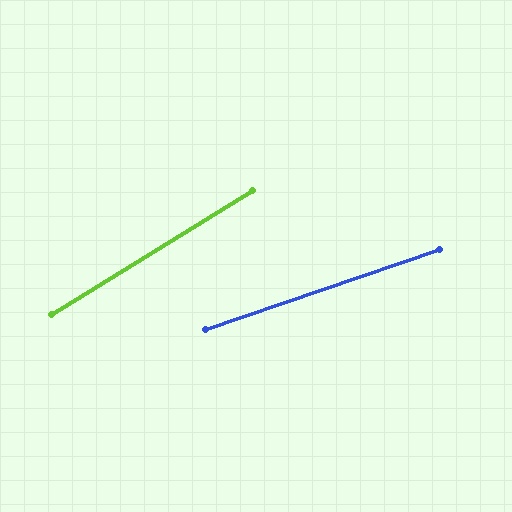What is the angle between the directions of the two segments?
Approximately 13 degrees.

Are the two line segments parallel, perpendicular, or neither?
Neither parallel nor perpendicular — they differ by about 13°.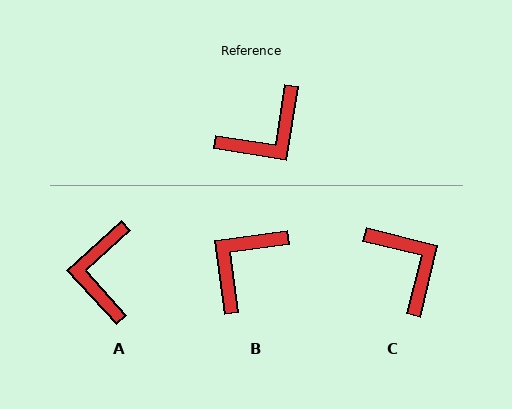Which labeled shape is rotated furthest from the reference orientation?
B, about 163 degrees away.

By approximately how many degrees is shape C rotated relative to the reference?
Approximately 85 degrees counter-clockwise.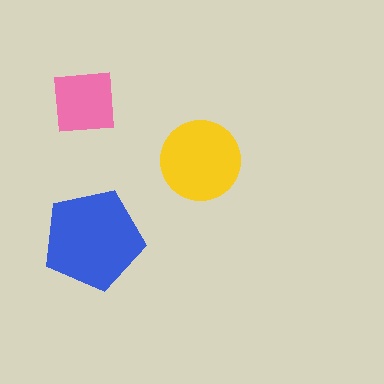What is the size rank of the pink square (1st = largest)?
3rd.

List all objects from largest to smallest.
The blue pentagon, the yellow circle, the pink square.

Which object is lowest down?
The blue pentagon is bottommost.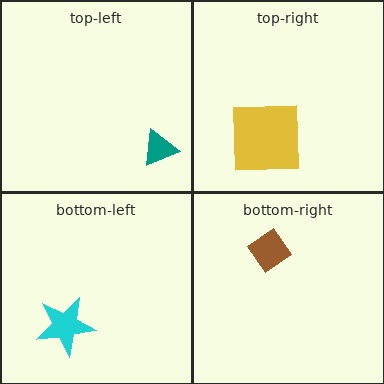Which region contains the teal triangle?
The top-left region.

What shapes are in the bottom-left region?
The cyan star.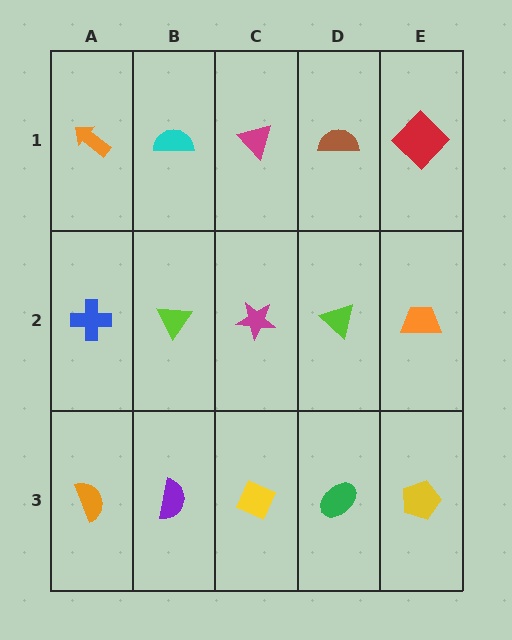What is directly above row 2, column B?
A cyan semicircle.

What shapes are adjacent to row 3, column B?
A lime triangle (row 2, column B), an orange semicircle (row 3, column A), a yellow diamond (row 3, column C).